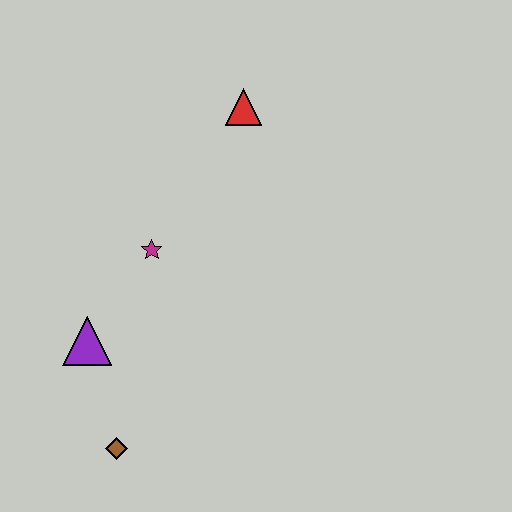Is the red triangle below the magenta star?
No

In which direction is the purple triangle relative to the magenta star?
The purple triangle is below the magenta star.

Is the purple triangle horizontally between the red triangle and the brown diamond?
No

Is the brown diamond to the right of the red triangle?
No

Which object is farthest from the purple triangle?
The red triangle is farthest from the purple triangle.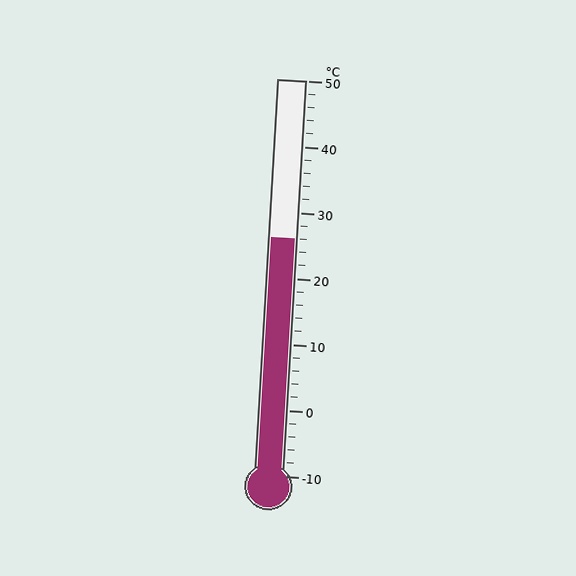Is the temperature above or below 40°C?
The temperature is below 40°C.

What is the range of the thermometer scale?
The thermometer scale ranges from -10°C to 50°C.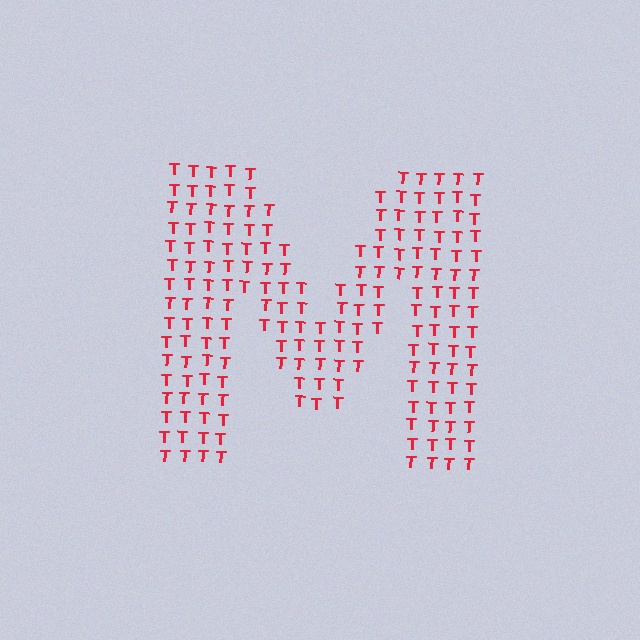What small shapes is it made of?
It is made of small letter T's.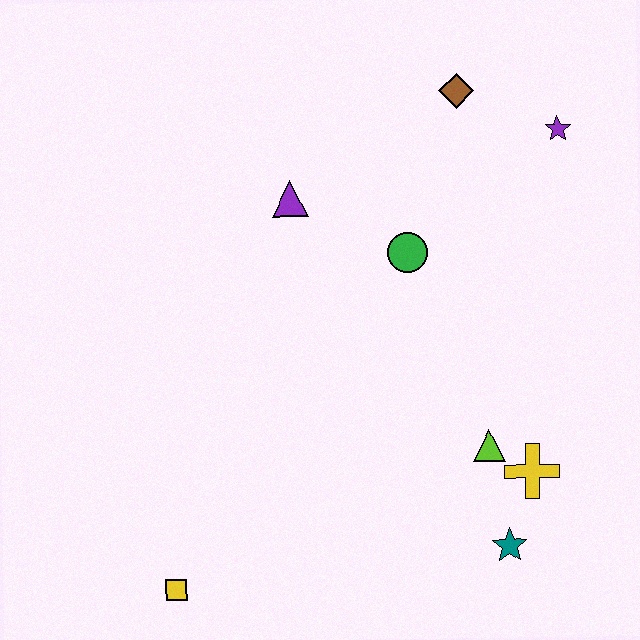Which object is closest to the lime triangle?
The yellow cross is closest to the lime triangle.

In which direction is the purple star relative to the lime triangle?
The purple star is above the lime triangle.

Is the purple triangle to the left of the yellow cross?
Yes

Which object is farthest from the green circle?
The yellow square is farthest from the green circle.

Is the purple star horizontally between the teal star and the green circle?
No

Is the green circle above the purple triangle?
No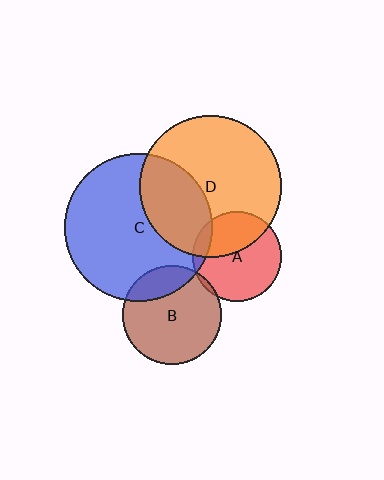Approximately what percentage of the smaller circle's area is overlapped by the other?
Approximately 10%.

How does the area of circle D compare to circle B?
Approximately 2.1 times.